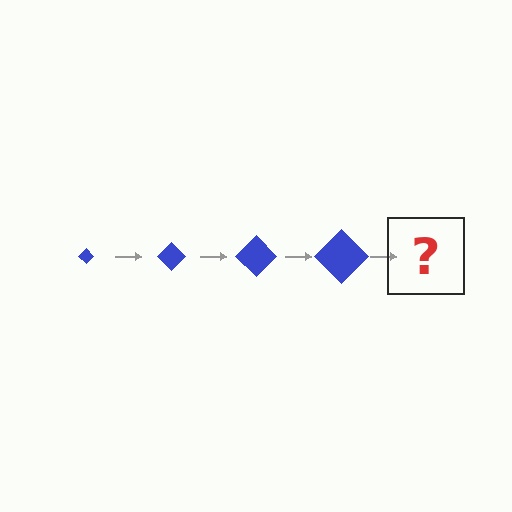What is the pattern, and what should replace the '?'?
The pattern is that the diamond gets progressively larger each step. The '?' should be a blue diamond, larger than the previous one.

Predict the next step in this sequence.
The next step is a blue diamond, larger than the previous one.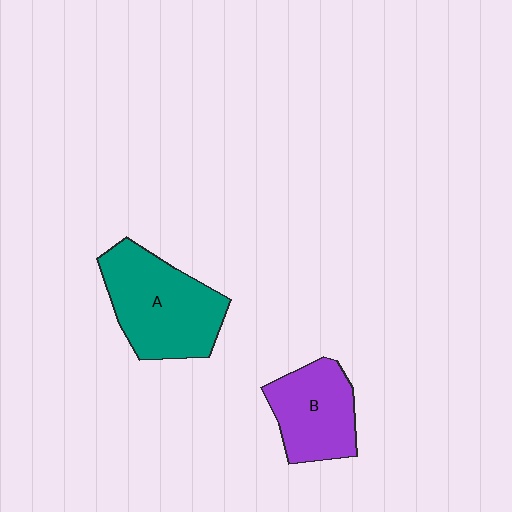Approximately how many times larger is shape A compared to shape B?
Approximately 1.4 times.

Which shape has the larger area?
Shape A (teal).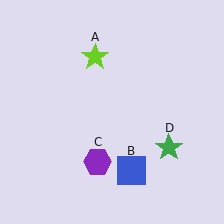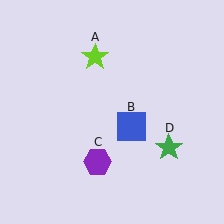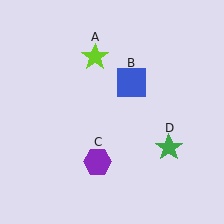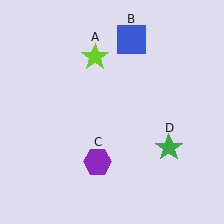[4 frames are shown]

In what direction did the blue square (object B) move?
The blue square (object B) moved up.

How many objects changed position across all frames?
1 object changed position: blue square (object B).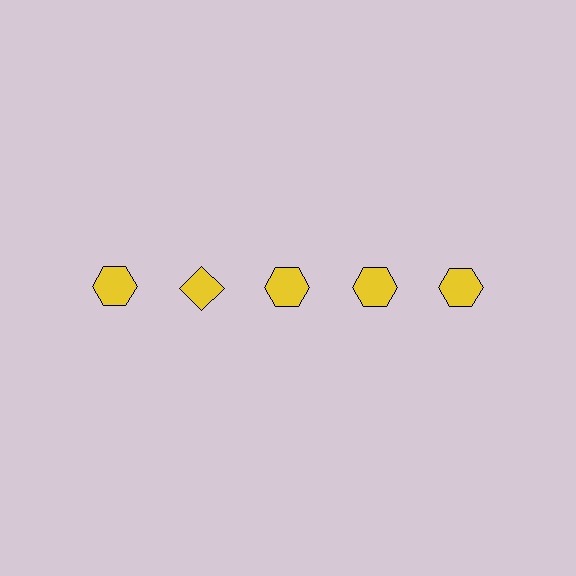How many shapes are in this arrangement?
There are 5 shapes arranged in a grid pattern.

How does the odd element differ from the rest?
It has a different shape: diamond instead of hexagon.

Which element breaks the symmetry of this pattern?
The yellow diamond in the top row, second from left column breaks the symmetry. All other shapes are yellow hexagons.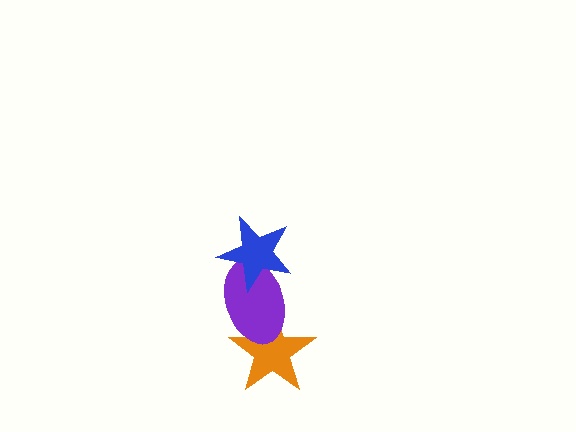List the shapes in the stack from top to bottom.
From top to bottom: the blue star, the purple ellipse, the orange star.